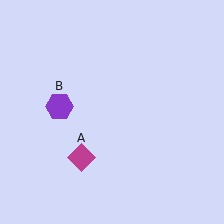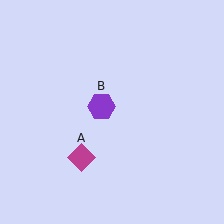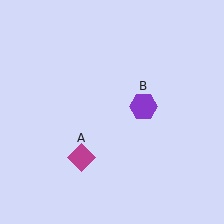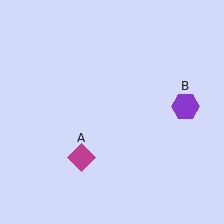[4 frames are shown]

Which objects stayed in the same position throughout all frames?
Magenta diamond (object A) remained stationary.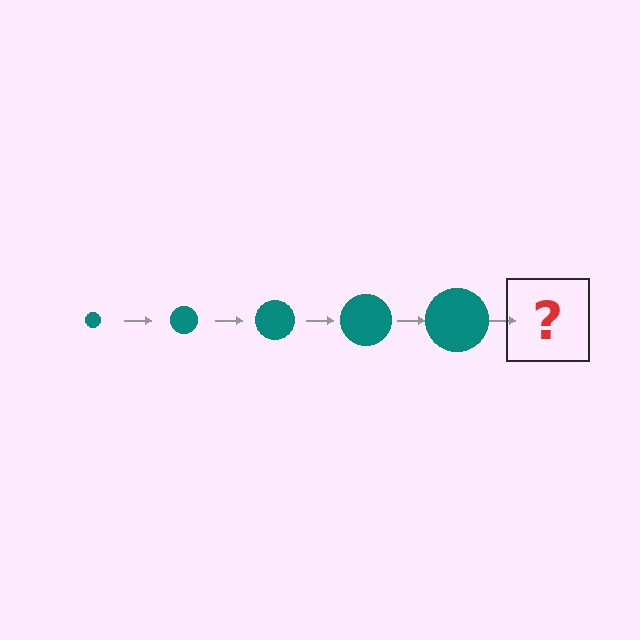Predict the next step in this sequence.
The next step is a teal circle, larger than the previous one.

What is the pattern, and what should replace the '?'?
The pattern is that the circle gets progressively larger each step. The '?' should be a teal circle, larger than the previous one.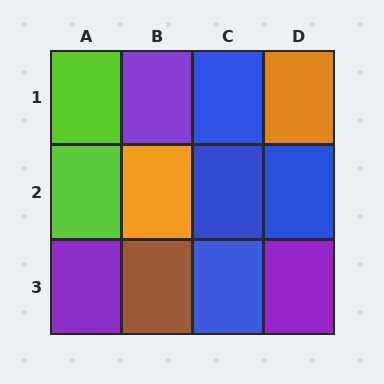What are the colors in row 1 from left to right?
Lime, purple, blue, orange.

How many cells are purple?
3 cells are purple.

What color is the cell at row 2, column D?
Blue.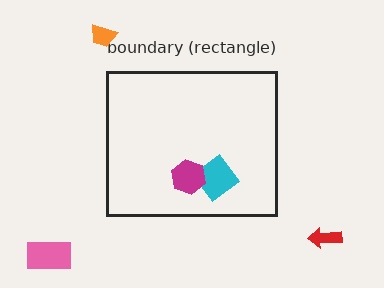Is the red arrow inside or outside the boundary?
Outside.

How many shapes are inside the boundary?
2 inside, 3 outside.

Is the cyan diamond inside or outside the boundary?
Inside.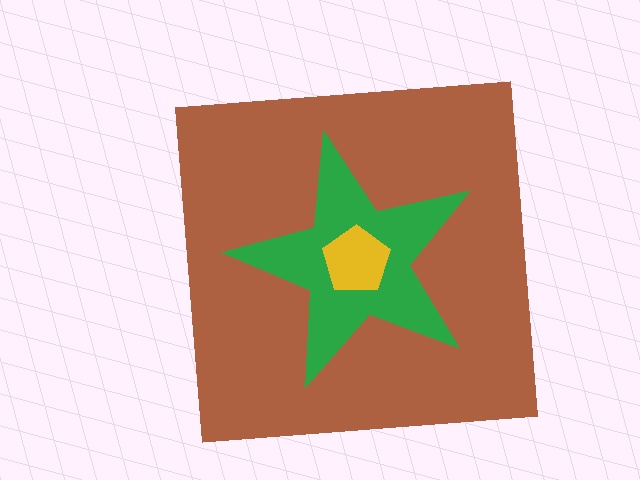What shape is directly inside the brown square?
The green star.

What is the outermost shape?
The brown square.